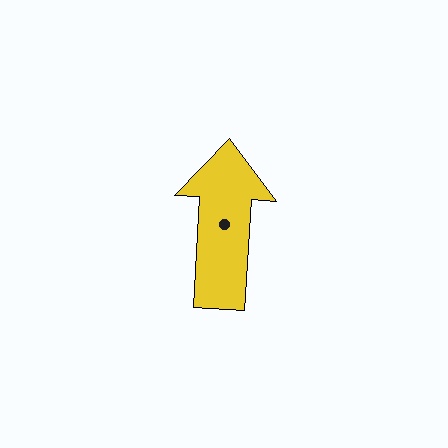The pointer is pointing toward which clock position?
Roughly 12 o'clock.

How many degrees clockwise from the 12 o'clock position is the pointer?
Approximately 3 degrees.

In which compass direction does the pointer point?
North.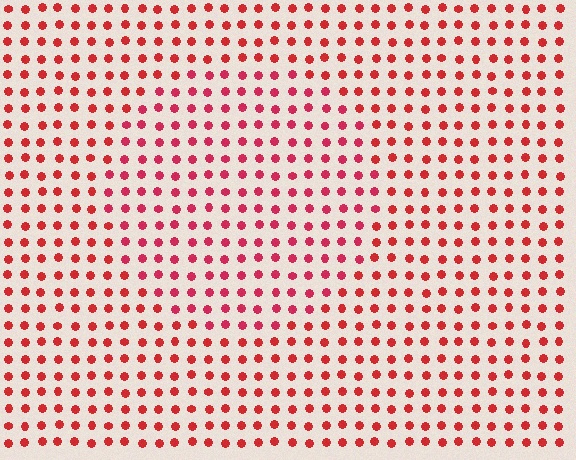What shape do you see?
I see a circle.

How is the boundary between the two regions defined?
The boundary is defined purely by a slight shift in hue (about 15 degrees). Spacing, size, and orientation are identical on both sides.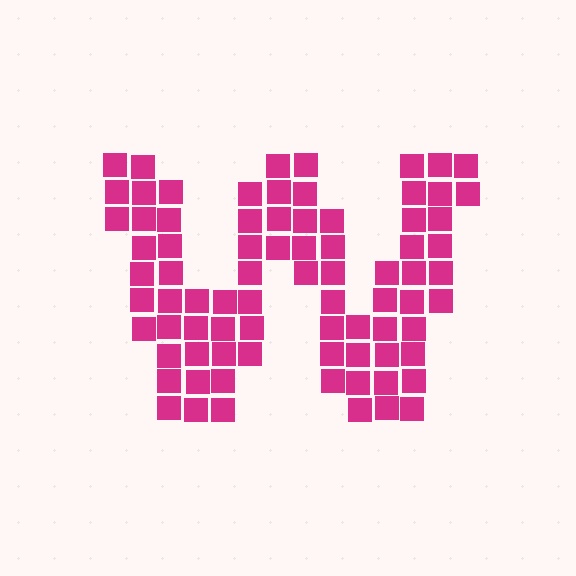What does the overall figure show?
The overall figure shows the letter W.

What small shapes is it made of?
It is made of small squares.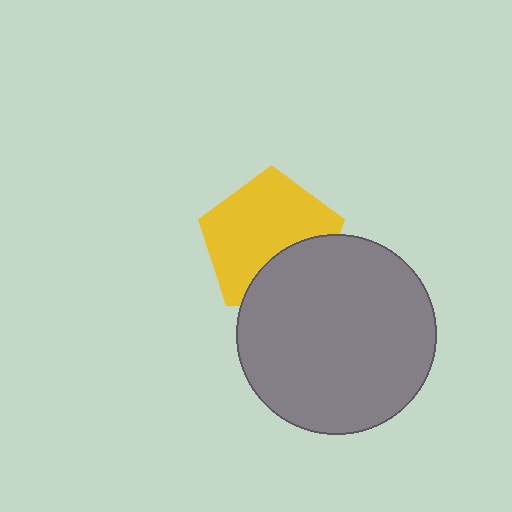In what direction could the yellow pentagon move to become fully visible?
The yellow pentagon could move up. That would shift it out from behind the gray circle entirely.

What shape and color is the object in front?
The object in front is a gray circle.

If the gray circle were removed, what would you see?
You would see the complete yellow pentagon.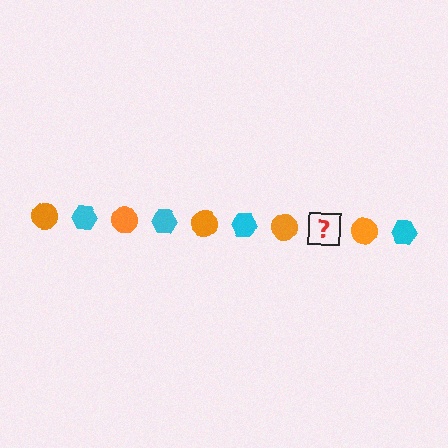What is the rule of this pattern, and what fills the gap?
The rule is that the pattern alternates between orange circle and cyan hexagon. The gap should be filled with a cyan hexagon.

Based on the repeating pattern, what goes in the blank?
The blank should be a cyan hexagon.